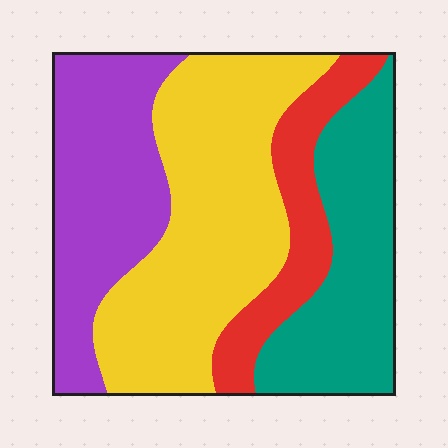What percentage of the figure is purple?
Purple covers about 25% of the figure.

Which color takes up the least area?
Red, at roughly 15%.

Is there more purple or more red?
Purple.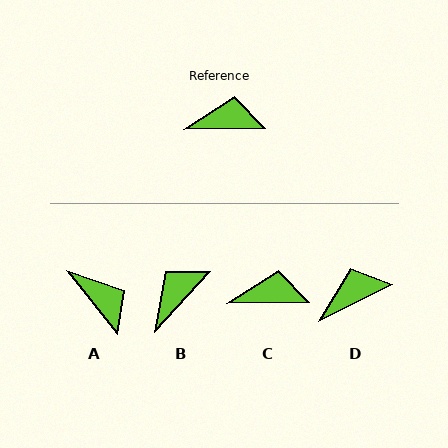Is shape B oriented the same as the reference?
No, it is off by about 48 degrees.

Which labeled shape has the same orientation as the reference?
C.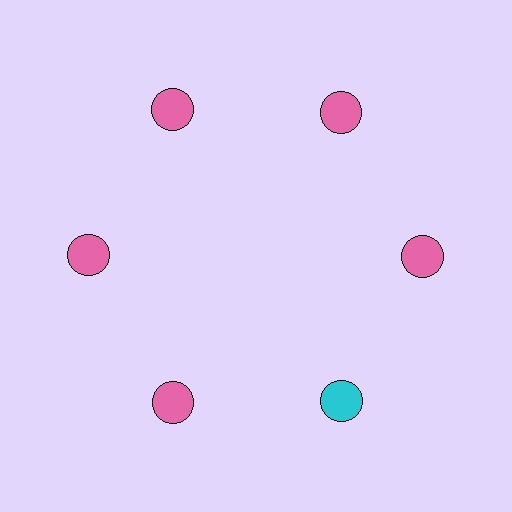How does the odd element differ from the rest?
It has a different color: cyan instead of pink.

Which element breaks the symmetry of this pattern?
The cyan circle at roughly the 5 o'clock position breaks the symmetry. All other shapes are pink circles.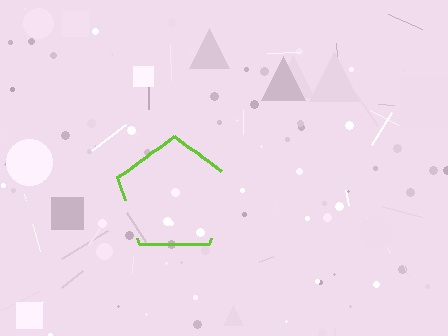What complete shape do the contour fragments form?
The contour fragments form a pentagon.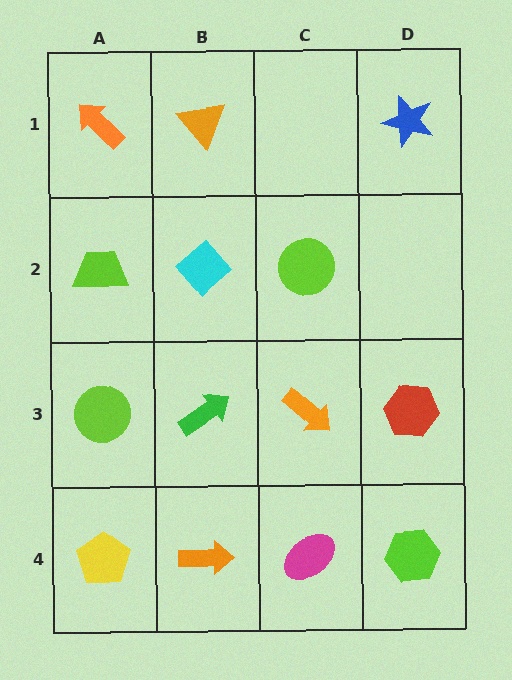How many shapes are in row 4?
4 shapes.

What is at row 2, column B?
A cyan diamond.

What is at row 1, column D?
A blue star.